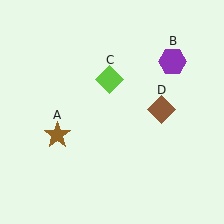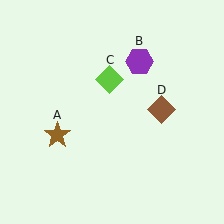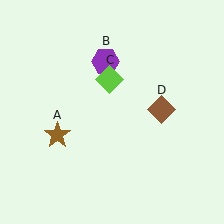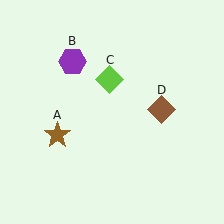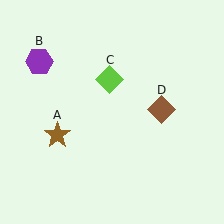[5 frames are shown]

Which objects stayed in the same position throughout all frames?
Brown star (object A) and lime diamond (object C) and brown diamond (object D) remained stationary.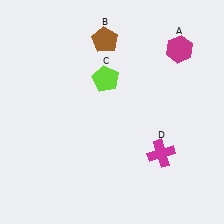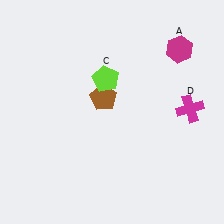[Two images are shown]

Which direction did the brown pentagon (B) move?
The brown pentagon (B) moved down.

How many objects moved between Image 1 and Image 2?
2 objects moved between the two images.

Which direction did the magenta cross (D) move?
The magenta cross (D) moved up.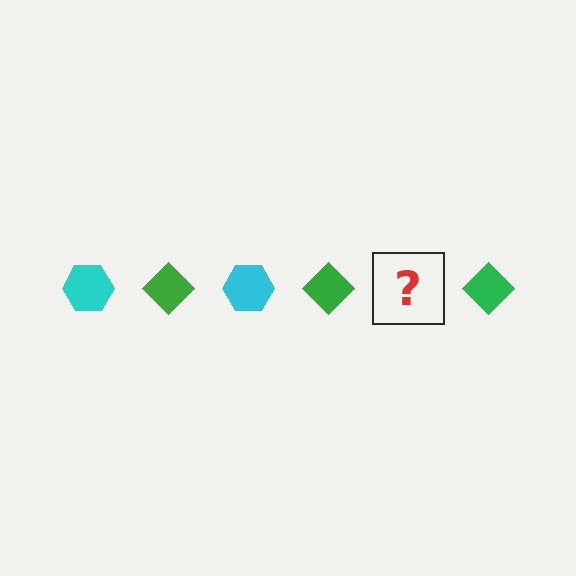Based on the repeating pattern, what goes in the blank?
The blank should be a cyan hexagon.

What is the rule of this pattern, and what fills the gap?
The rule is that the pattern alternates between cyan hexagon and green diamond. The gap should be filled with a cyan hexagon.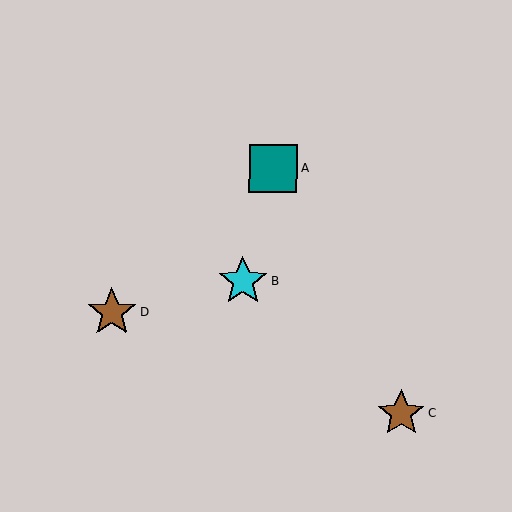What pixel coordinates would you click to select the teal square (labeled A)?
Click at (273, 168) to select the teal square A.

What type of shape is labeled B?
Shape B is a cyan star.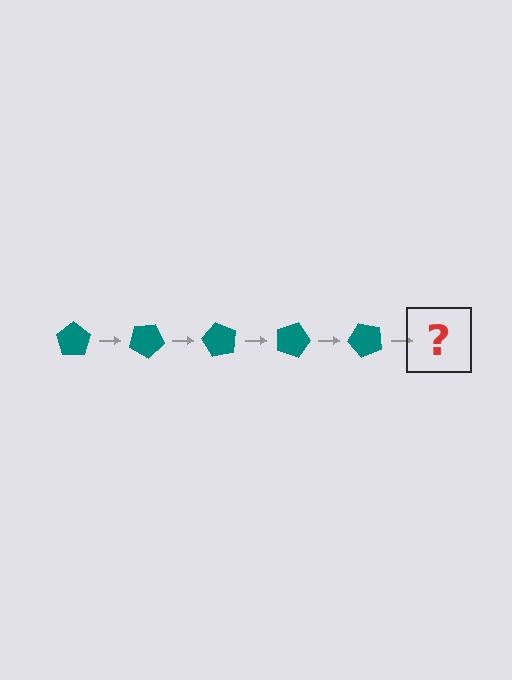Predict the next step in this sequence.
The next step is a teal pentagon rotated 150 degrees.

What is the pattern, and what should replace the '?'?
The pattern is that the pentagon rotates 30 degrees each step. The '?' should be a teal pentagon rotated 150 degrees.